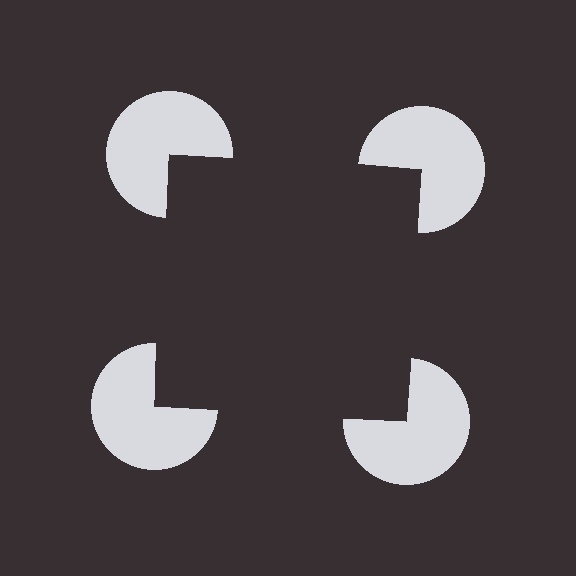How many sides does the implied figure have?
4 sides.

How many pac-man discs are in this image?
There are 4 — one at each vertex of the illusory square.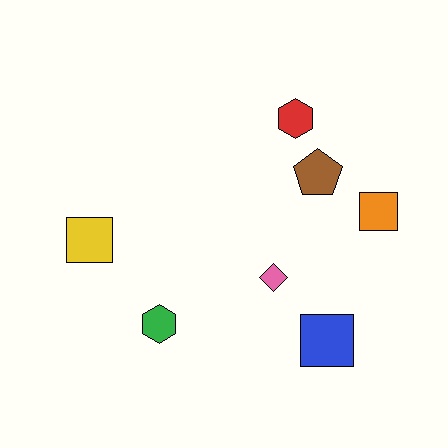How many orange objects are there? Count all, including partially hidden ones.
There is 1 orange object.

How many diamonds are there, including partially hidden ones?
There is 1 diamond.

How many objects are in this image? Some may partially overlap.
There are 7 objects.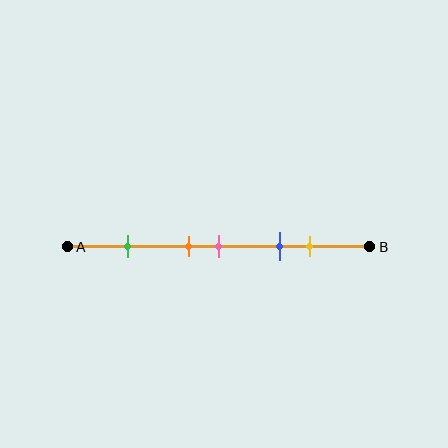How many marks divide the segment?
There are 5 marks dividing the segment.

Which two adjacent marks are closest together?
The orange and pink marks are the closest adjacent pair.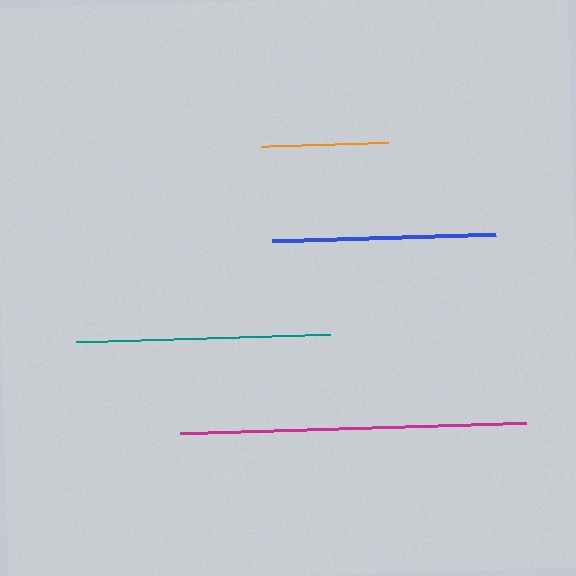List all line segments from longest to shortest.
From longest to shortest: magenta, teal, blue, orange.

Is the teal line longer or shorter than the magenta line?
The magenta line is longer than the teal line.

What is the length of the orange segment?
The orange segment is approximately 126 pixels long.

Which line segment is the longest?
The magenta line is the longest at approximately 346 pixels.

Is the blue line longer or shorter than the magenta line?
The magenta line is longer than the blue line.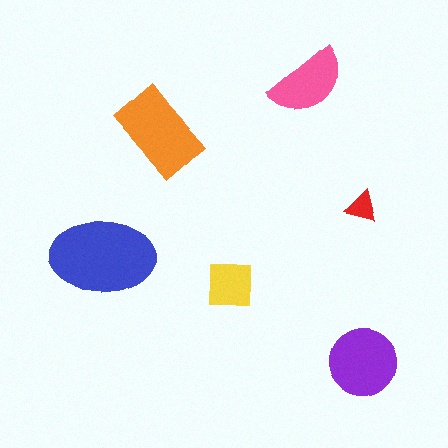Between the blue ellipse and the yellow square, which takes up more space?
The blue ellipse.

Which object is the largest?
The blue ellipse.